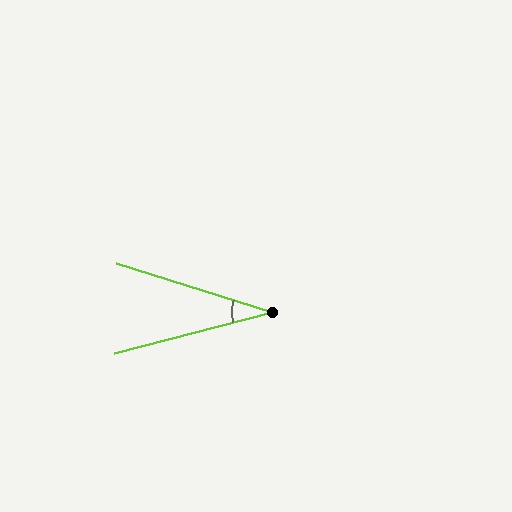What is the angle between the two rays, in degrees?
Approximately 32 degrees.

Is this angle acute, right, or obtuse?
It is acute.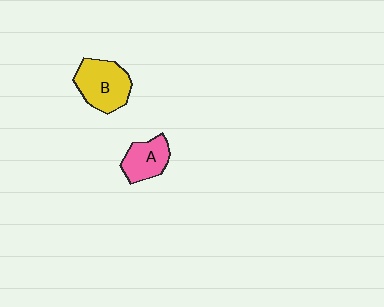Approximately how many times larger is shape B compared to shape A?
Approximately 1.4 times.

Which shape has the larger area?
Shape B (yellow).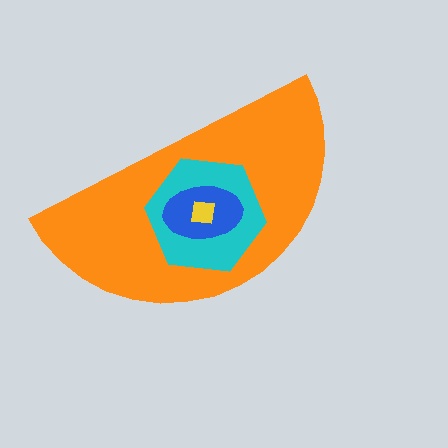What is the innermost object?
The yellow square.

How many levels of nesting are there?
4.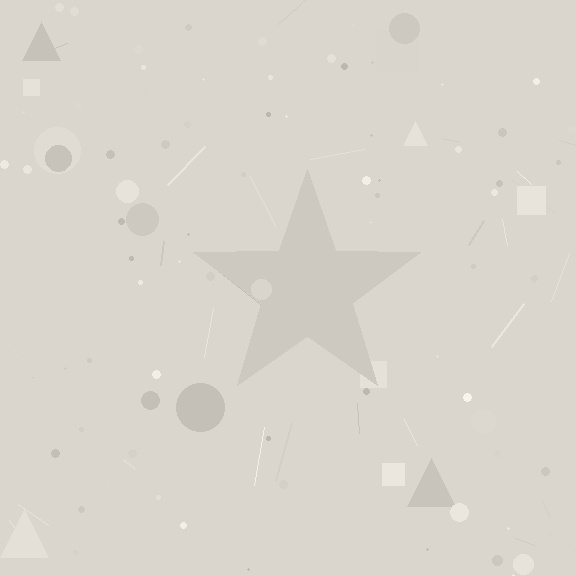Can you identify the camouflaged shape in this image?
The camouflaged shape is a star.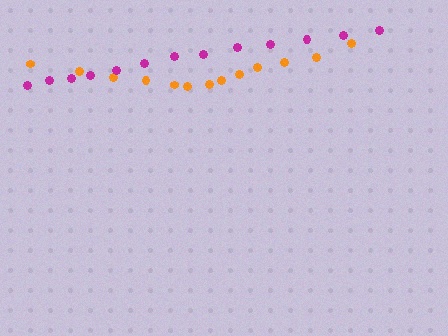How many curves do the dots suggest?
There are 2 distinct paths.